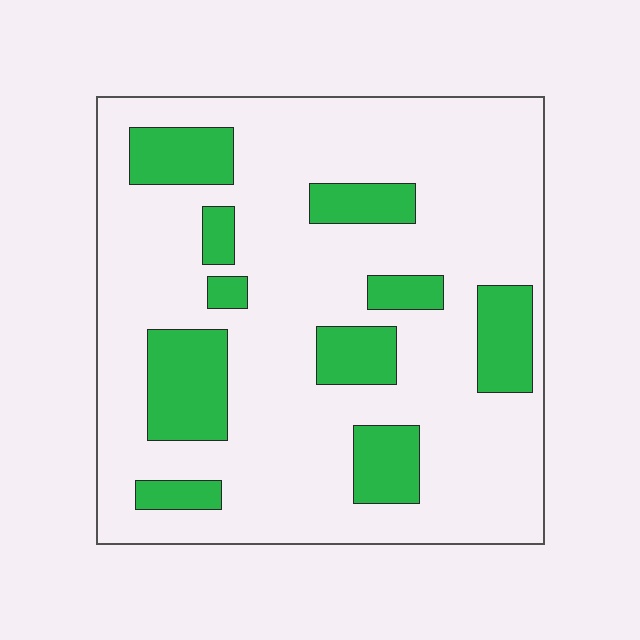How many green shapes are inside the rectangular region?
10.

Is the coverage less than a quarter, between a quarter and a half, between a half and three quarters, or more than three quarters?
Less than a quarter.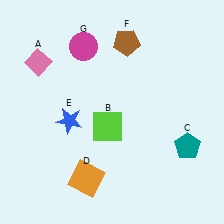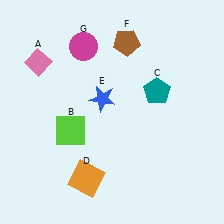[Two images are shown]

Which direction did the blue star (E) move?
The blue star (E) moved right.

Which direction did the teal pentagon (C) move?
The teal pentagon (C) moved up.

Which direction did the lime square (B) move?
The lime square (B) moved left.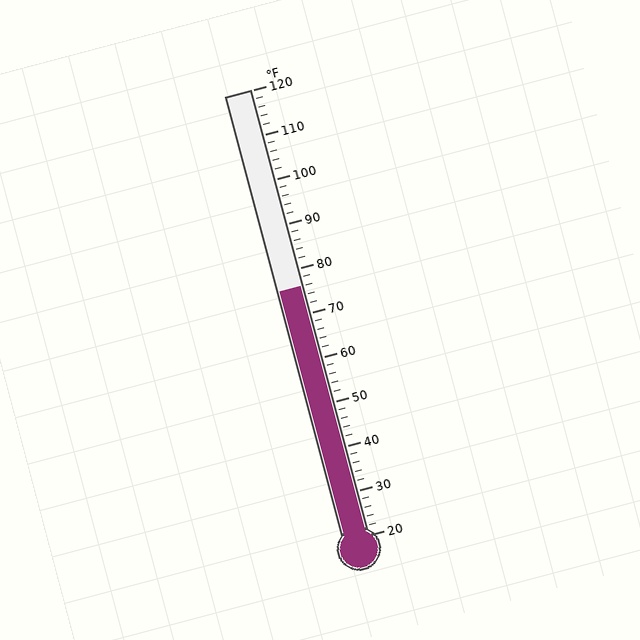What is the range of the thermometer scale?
The thermometer scale ranges from 20°F to 120°F.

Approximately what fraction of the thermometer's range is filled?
The thermometer is filled to approximately 55% of its range.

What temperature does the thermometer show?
The thermometer shows approximately 76°F.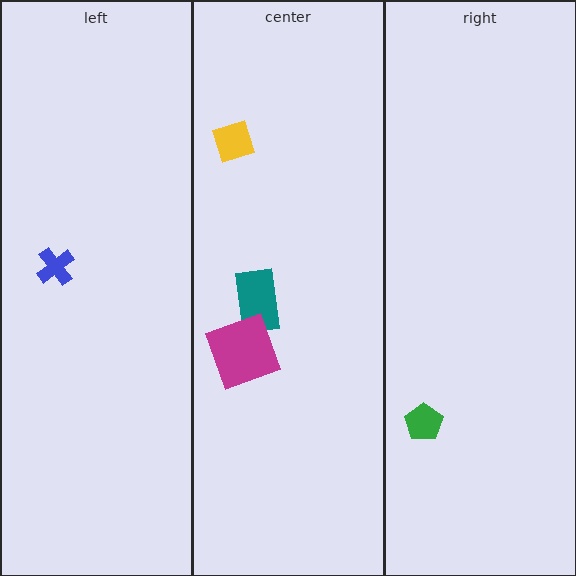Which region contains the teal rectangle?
The center region.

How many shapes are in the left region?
1.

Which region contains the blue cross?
The left region.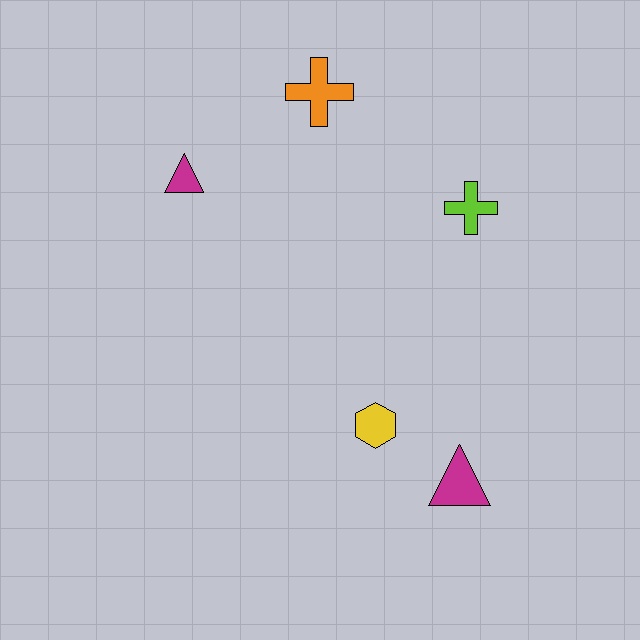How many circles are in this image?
There are no circles.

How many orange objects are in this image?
There is 1 orange object.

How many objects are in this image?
There are 5 objects.